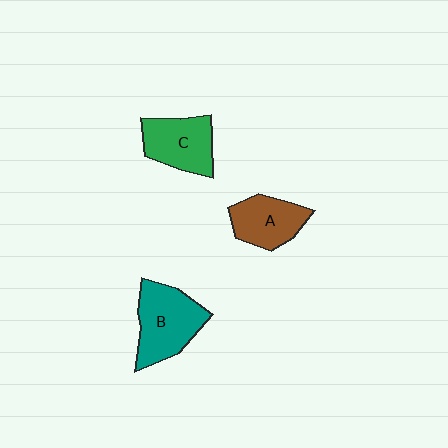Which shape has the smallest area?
Shape A (brown).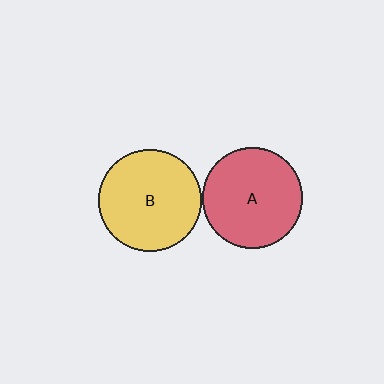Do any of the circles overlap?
No, none of the circles overlap.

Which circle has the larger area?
Circle B (yellow).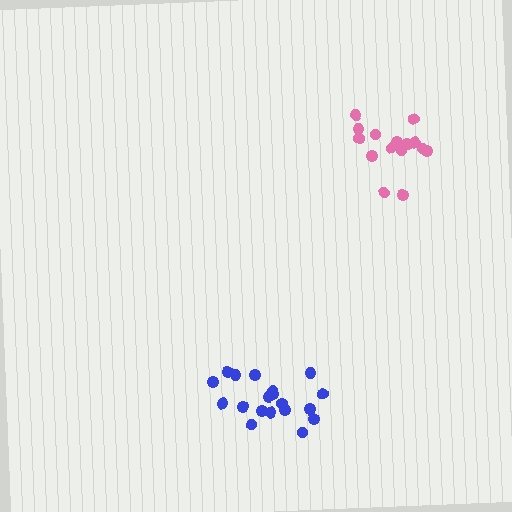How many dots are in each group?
Group 1: 15 dots, Group 2: 19 dots (34 total).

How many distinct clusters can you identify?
There are 2 distinct clusters.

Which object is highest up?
The pink cluster is topmost.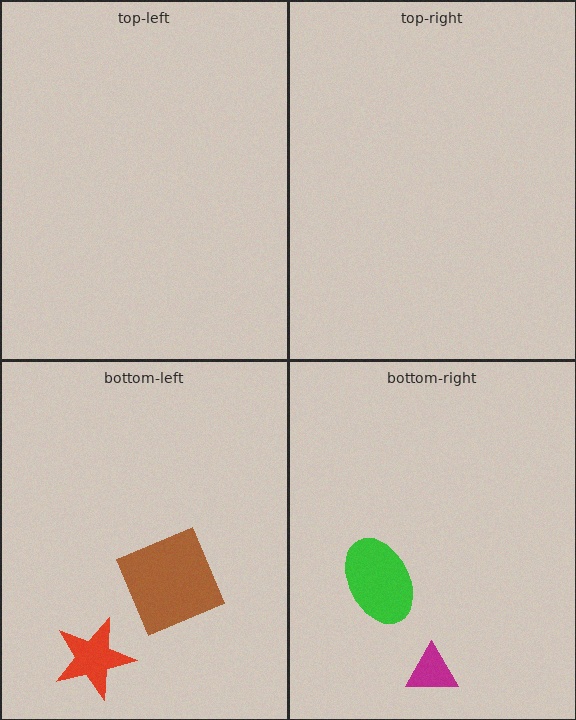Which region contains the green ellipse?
The bottom-right region.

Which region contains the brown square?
The bottom-left region.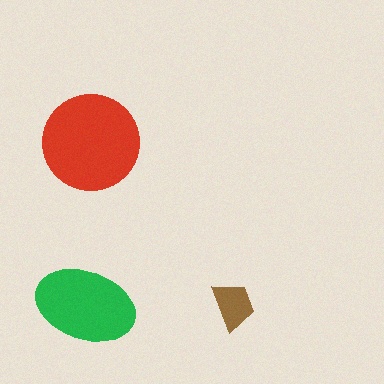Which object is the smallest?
The brown trapezoid.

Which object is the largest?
The red circle.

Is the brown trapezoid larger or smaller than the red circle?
Smaller.